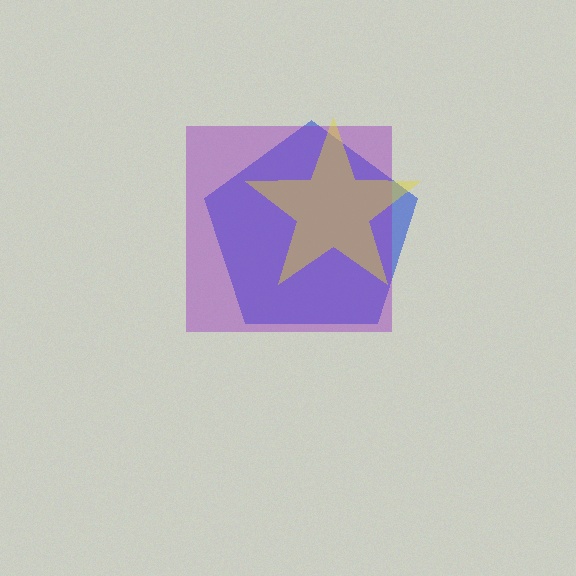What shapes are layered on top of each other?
The layered shapes are: a blue pentagon, a purple square, a yellow star.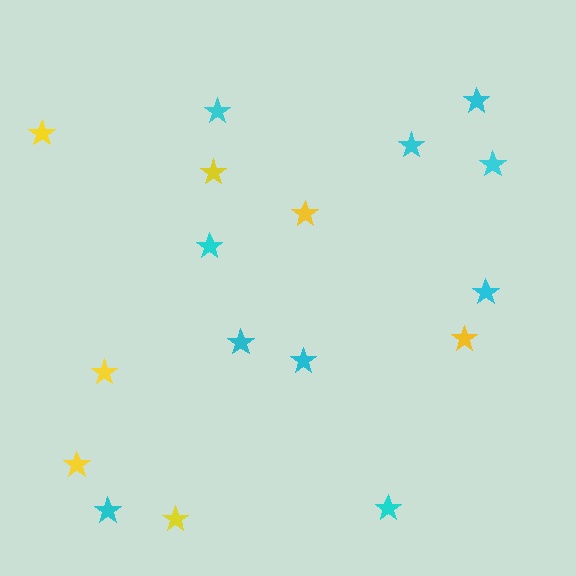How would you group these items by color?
There are 2 groups: one group of cyan stars (10) and one group of yellow stars (7).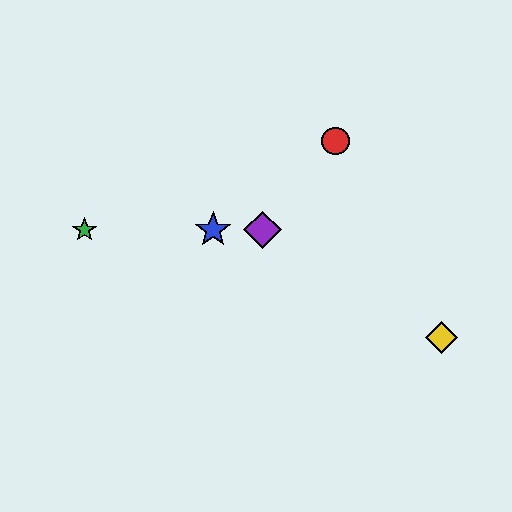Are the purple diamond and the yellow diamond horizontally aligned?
No, the purple diamond is at y≈230 and the yellow diamond is at y≈338.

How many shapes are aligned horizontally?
3 shapes (the blue star, the green star, the purple diamond) are aligned horizontally.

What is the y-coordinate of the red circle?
The red circle is at y≈141.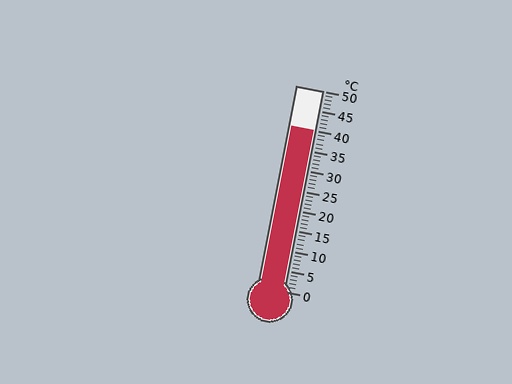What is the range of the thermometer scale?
The thermometer scale ranges from 0°C to 50°C.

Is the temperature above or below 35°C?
The temperature is above 35°C.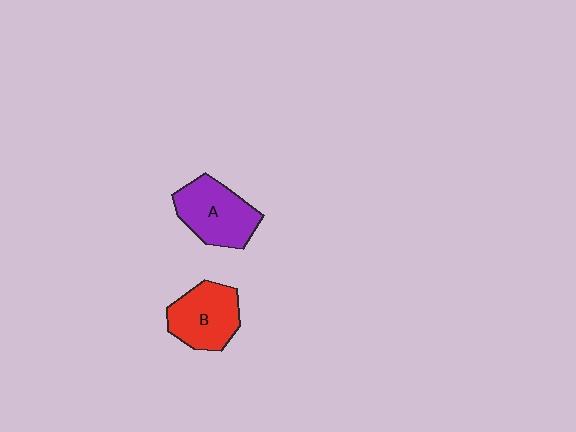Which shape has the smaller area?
Shape B (red).